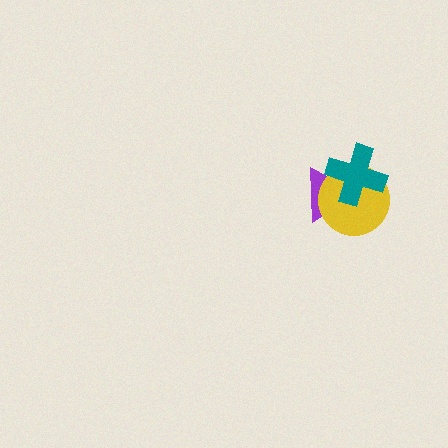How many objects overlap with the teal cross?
2 objects overlap with the teal cross.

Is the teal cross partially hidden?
No, no other shape covers it.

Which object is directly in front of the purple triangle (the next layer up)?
The yellow circle is directly in front of the purple triangle.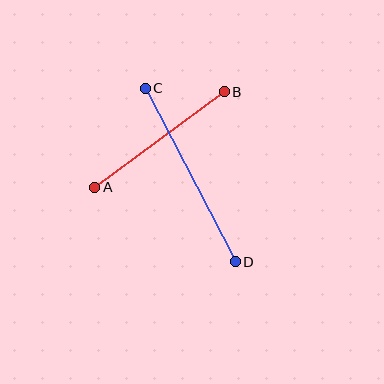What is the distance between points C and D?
The distance is approximately 196 pixels.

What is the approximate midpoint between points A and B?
The midpoint is at approximately (160, 139) pixels.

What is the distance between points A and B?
The distance is approximately 161 pixels.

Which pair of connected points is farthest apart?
Points C and D are farthest apart.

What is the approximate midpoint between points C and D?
The midpoint is at approximately (190, 175) pixels.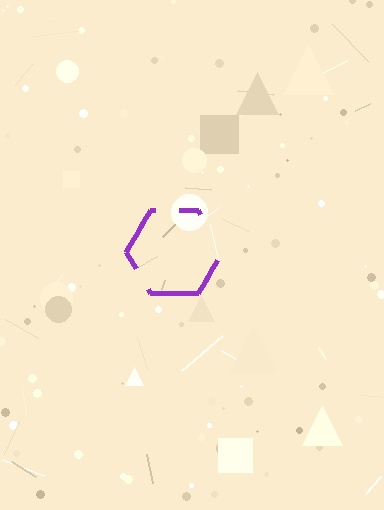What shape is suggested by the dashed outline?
The dashed outline suggests a hexagon.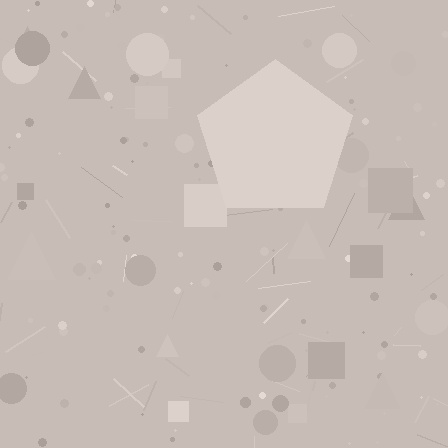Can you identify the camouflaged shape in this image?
The camouflaged shape is a pentagon.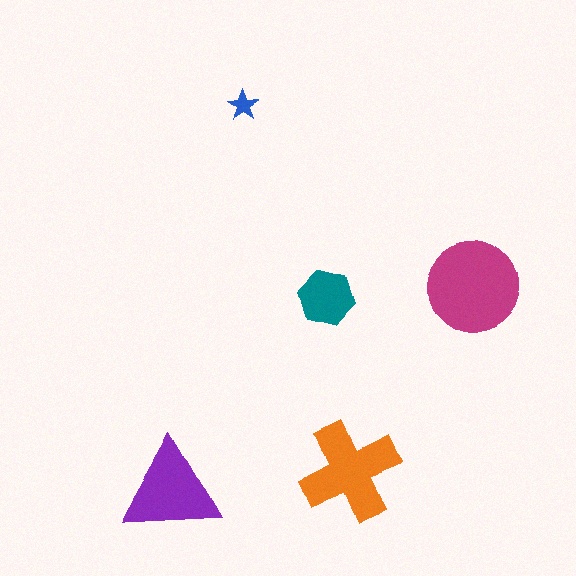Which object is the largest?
The magenta circle.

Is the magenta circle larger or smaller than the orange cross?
Larger.